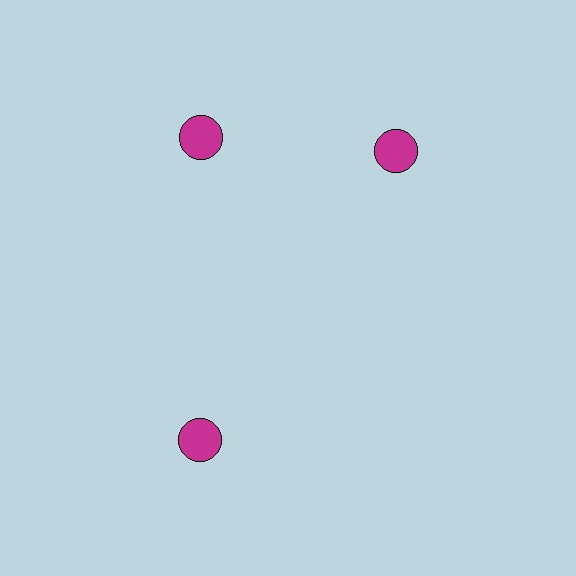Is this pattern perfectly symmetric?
No. The 3 magenta circles are arranged in a ring, but one element near the 3 o'clock position is rotated out of alignment along the ring, breaking the 3-fold rotational symmetry.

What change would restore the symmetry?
The symmetry would be restored by rotating it back into even spacing with its neighbors so that all 3 circles sit at equal angles and equal distance from the center.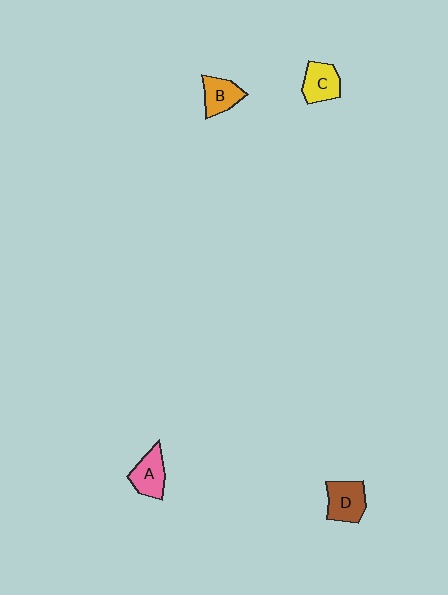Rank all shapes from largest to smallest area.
From largest to smallest: D (brown), A (pink), C (yellow), B (orange).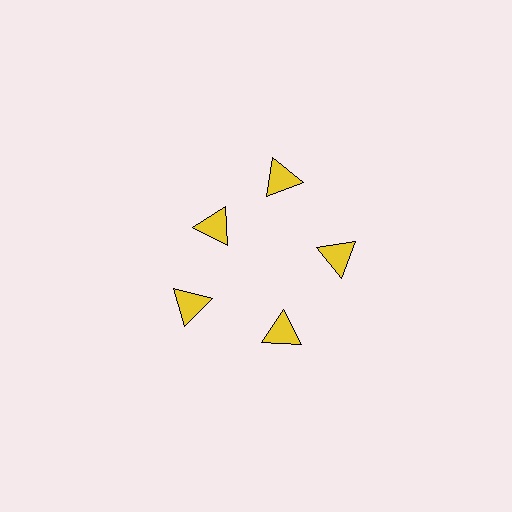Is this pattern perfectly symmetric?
No. The 5 yellow triangles are arranged in a ring, but one element near the 10 o'clock position is pulled inward toward the center, breaking the 5-fold rotational symmetry.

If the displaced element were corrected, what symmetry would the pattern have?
It would have 5-fold rotational symmetry — the pattern would map onto itself every 72 degrees.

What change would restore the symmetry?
The symmetry would be restored by moving it outward, back onto the ring so that all 5 triangles sit at equal angles and equal distance from the center.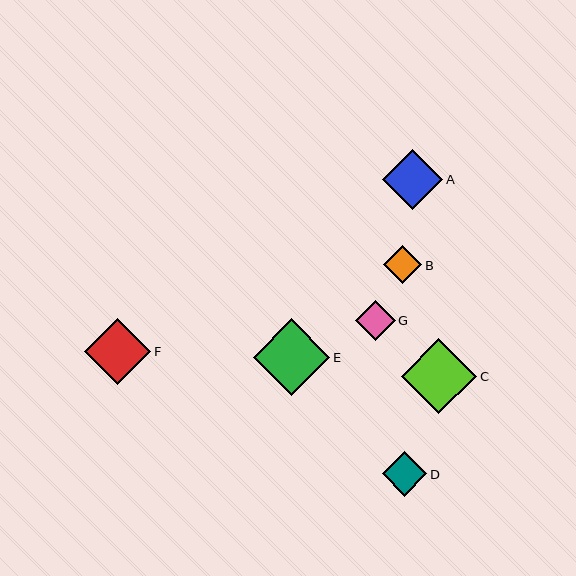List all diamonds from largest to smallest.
From largest to smallest: E, C, F, A, D, G, B.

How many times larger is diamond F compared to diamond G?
Diamond F is approximately 1.6 times the size of diamond G.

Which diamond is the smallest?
Diamond B is the smallest with a size of approximately 39 pixels.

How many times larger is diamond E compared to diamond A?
Diamond E is approximately 1.3 times the size of diamond A.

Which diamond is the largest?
Diamond E is the largest with a size of approximately 76 pixels.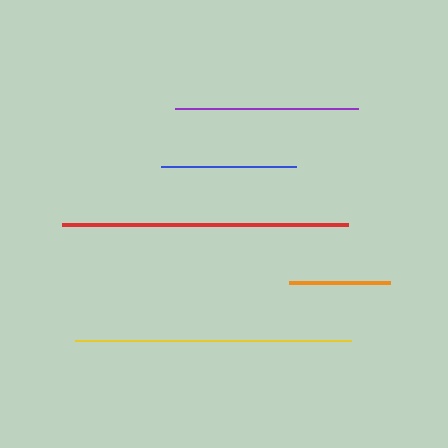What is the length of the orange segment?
The orange segment is approximately 101 pixels long.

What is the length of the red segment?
The red segment is approximately 286 pixels long.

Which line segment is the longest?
The red line is the longest at approximately 286 pixels.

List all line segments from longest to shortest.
From longest to shortest: red, yellow, purple, blue, orange.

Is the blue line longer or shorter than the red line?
The red line is longer than the blue line.